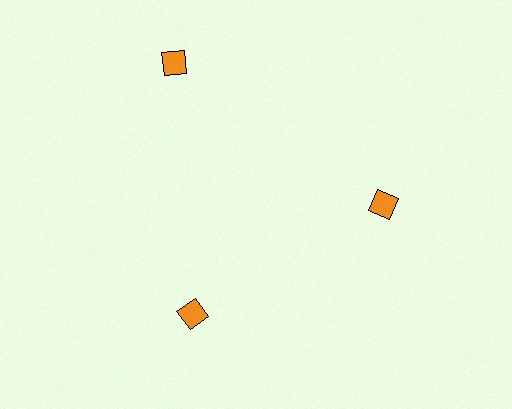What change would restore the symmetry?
The symmetry would be restored by moving it inward, back onto the ring so that all 3 squares sit at equal angles and equal distance from the center.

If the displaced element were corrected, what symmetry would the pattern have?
It would have 3-fold rotational symmetry — the pattern would map onto itself every 120 degrees.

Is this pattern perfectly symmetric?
No. The 3 orange squares are arranged in a ring, but one element near the 11 o'clock position is pushed outward from the center, breaking the 3-fold rotational symmetry.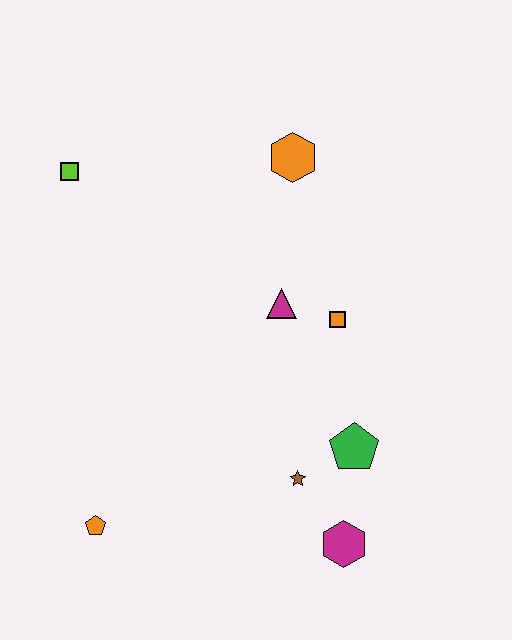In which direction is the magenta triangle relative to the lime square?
The magenta triangle is to the right of the lime square.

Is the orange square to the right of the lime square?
Yes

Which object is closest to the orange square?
The magenta triangle is closest to the orange square.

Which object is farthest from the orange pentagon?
The orange hexagon is farthest from the orange pentagon.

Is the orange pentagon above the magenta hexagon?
Yes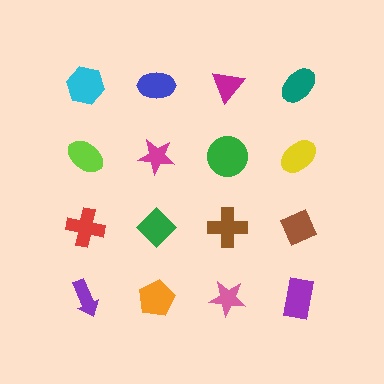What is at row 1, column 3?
A magenta triangle.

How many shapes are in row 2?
4 shapes.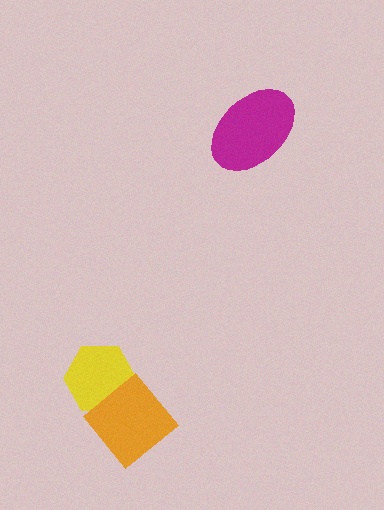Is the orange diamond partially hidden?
No, no other shape covers it.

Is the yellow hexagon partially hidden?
Yes, it is partially covered by another shape.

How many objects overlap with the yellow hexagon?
1 object overlaps with the yellow hexagon.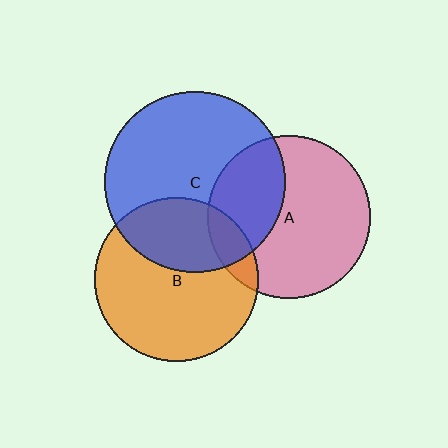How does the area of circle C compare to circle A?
Approximately 1.2 times.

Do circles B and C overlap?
Yes.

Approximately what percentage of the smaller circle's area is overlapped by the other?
Approximately 35%.